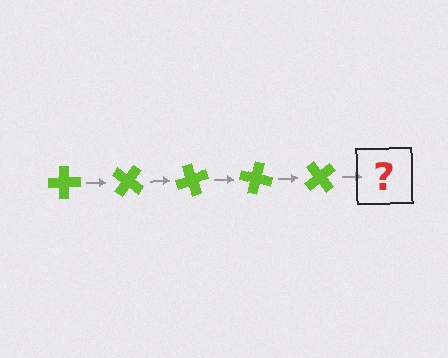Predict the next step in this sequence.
The next step is a lime cross rotated 175 degrees.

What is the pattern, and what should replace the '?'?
The pattern is that the cross rotates 35 degrees each step. The '?' should be a lime cross rotated 175 degrees.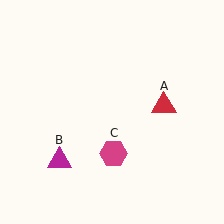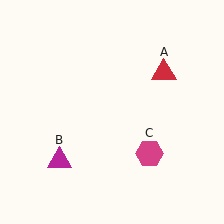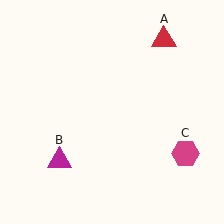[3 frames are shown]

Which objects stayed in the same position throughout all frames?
Magenta triangle (object B) remained stationary.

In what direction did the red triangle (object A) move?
The red triangle (object A) moved up.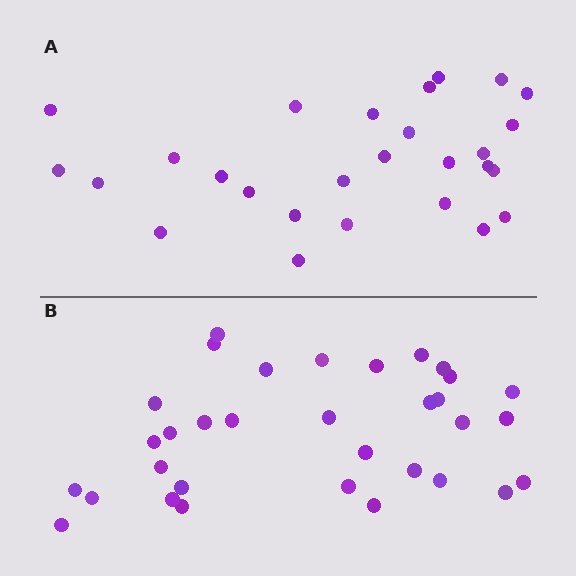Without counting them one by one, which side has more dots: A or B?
Region B (the bottom region) has more dots.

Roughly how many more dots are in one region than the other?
Region B has about 6 more dots than region A.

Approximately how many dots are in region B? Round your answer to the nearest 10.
About 30 dots. (The exact count is 33, which rounds to 30.)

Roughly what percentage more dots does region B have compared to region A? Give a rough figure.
About 20% more.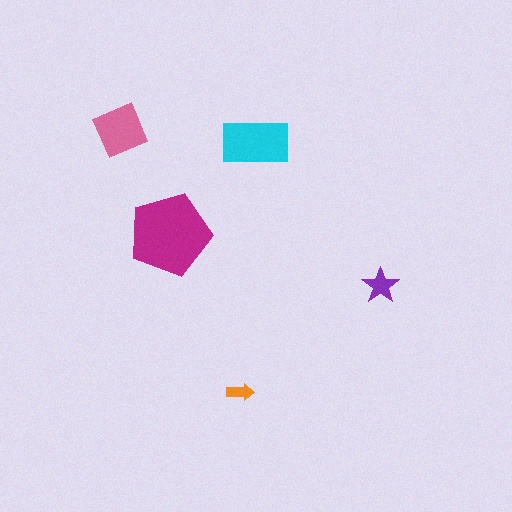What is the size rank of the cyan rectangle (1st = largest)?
2nd.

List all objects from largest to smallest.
The magenta pentagon, the cyan rectangle, the pink diamond, the purple star, the orange arrow.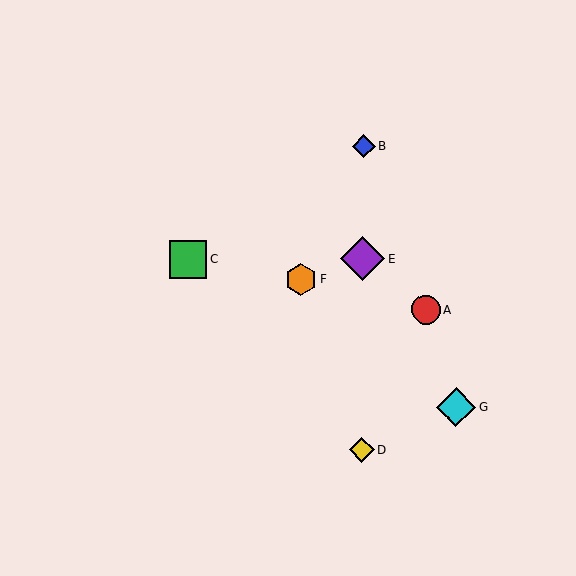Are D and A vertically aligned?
No, D is at x≈362 and A is at x≈426.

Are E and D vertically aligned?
Yes, both are at x≈363.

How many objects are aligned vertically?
3 objects (B, D, E) are aligned vertically.